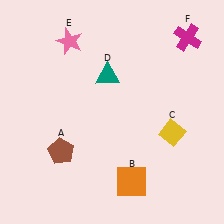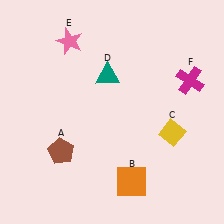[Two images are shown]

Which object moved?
The magenta cross (F) moved down.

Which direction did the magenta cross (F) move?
The magenta cross (F) moved down.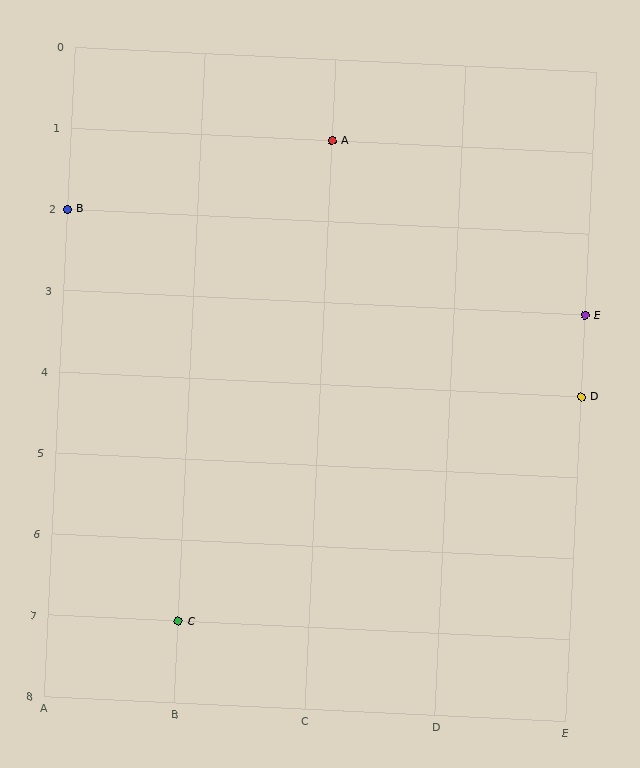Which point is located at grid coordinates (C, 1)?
Point A is at (C, 1).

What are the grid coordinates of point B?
Point B is at grid coordinates (A, 2).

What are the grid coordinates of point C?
Point C is at grid coordinates (B, 7).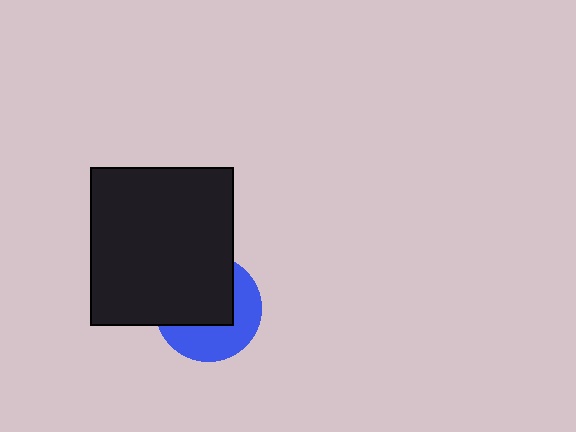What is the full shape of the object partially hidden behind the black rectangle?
The partially hidden object is a blue circle.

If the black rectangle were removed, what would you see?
You would see the complete blue circle.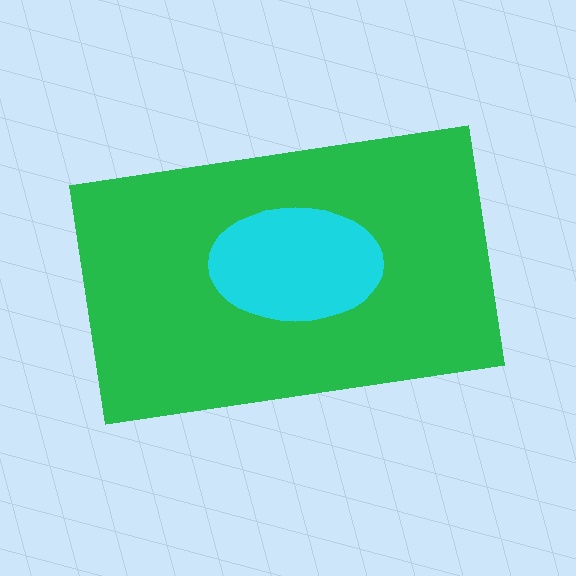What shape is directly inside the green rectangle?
The cyan ellipse.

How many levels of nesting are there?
2.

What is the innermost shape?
The cyan ellipse.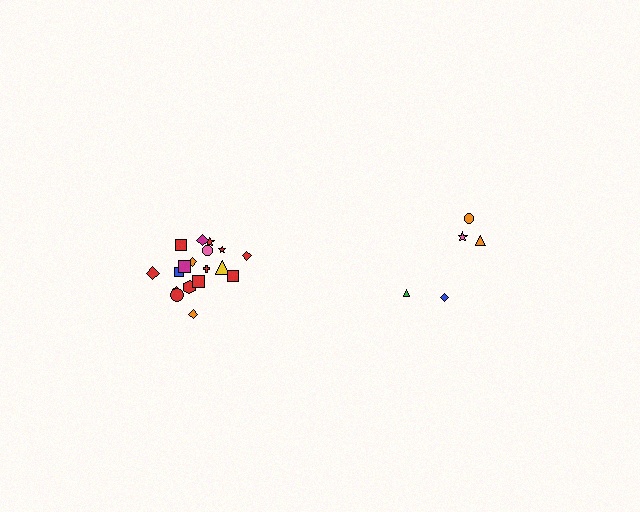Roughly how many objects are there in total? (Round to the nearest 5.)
Roughly 25 objects in total.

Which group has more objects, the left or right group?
The left group.